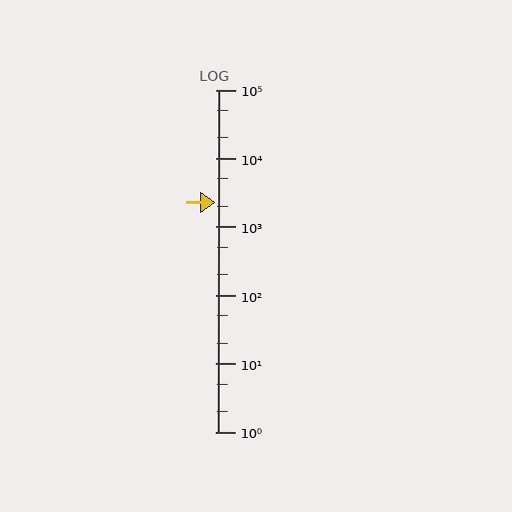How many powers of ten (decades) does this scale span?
The scale spans 5 decades, from 1 to 100000.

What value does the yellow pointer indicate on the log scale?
The pointer indicates approximately 2300.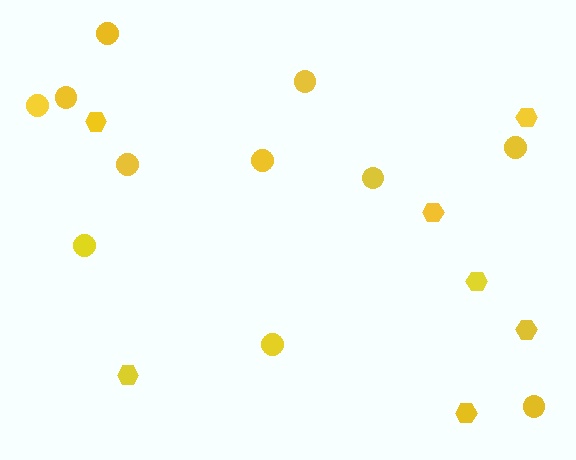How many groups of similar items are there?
There are 2 groups: one group of hexagons (7) and one group of circles (11).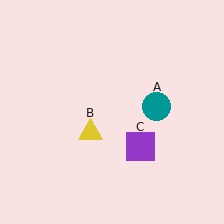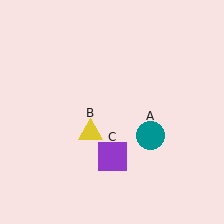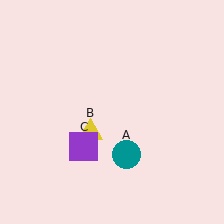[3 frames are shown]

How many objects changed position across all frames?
2 objects changed position: teal circle (object A), purple square (object C).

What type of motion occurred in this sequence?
The teal circle (object A), purple square (object C) rotated clockwise around the center of the scene.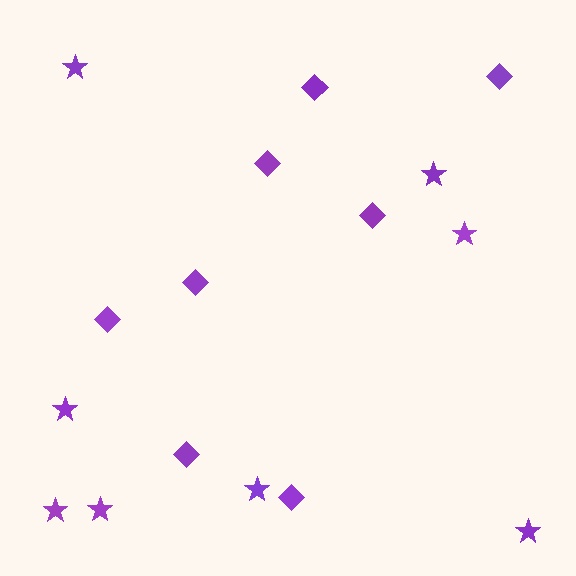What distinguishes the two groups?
There are 2 groups: one group of diamonds (8) and one group of stars (8).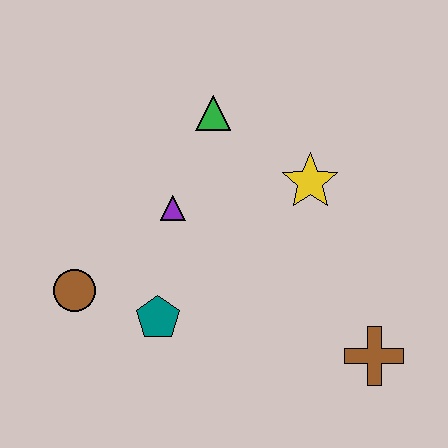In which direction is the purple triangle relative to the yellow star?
The purple triangle is to the left of the yellow star.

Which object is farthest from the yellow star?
The brown circle is farthest from the yellow star.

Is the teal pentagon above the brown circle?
No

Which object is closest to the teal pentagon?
The brown circle is closest to the teal pentagon.